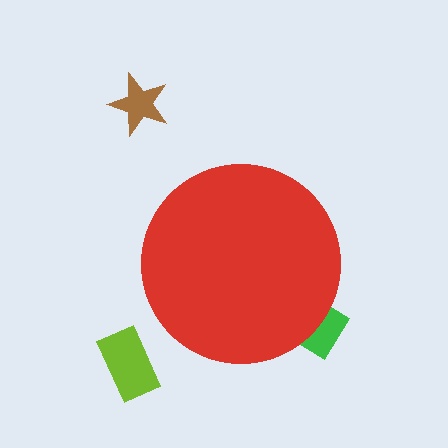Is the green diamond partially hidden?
Yes, the green diamond is partially hidden behind the red circle.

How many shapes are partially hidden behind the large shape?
1 shape is partially hidden.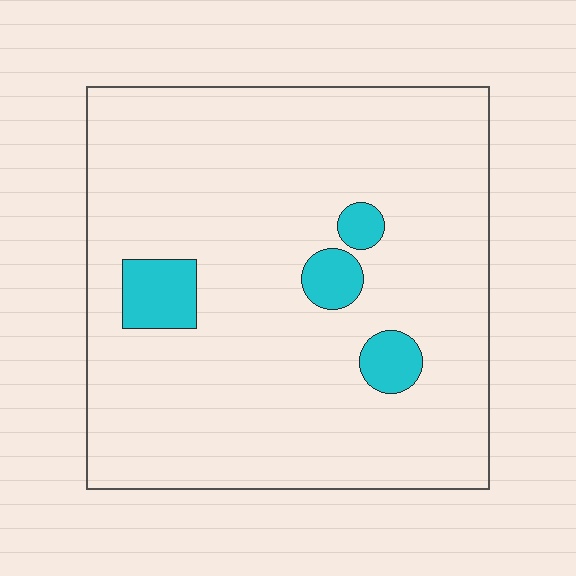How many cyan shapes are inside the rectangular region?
4.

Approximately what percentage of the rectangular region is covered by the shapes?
Approximately 10%.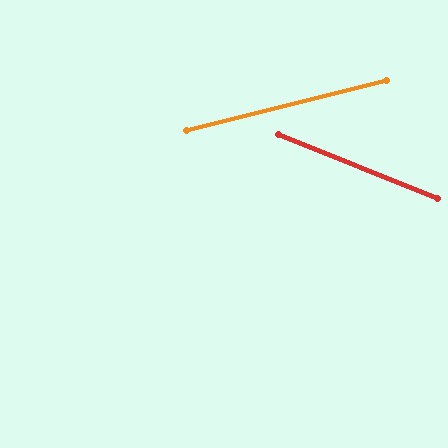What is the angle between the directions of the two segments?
Approximately 36 degrees.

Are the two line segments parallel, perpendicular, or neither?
Neither parallel nor perpendicular — they differ by about 36°.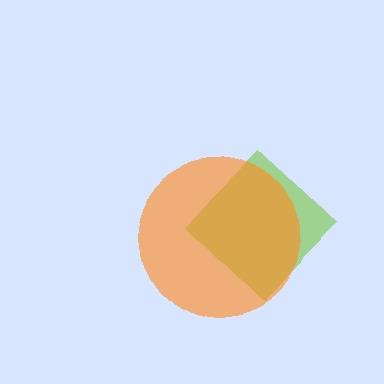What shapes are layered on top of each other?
The layered shapes are: a lime diamond, an orange circle.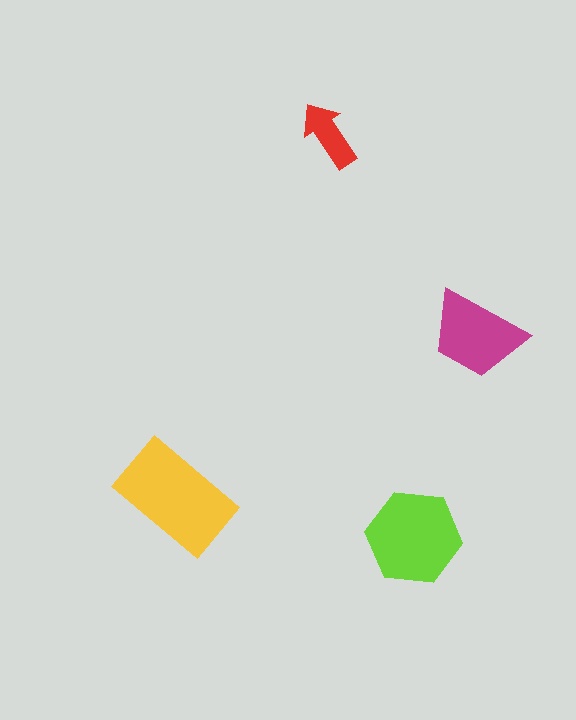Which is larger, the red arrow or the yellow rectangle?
The yellow rectangle.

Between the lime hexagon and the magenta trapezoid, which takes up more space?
The lime hexagon.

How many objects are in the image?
There are 4 objects in the image.